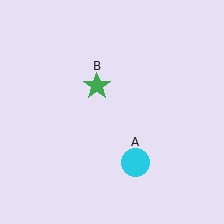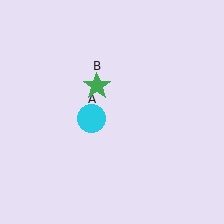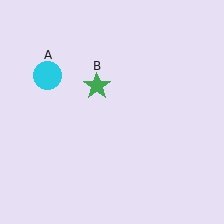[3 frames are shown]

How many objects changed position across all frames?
1 object changed position: cyan circle (object A).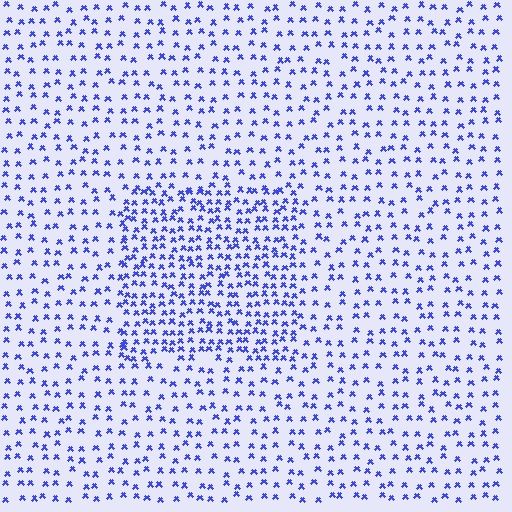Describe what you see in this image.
The image contains small blue elements arranged at two different densities. A rectangle-shaped region is visible where the elements are more densely packed than the surrounding area.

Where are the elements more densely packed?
The elements are more densely packed inside the rectangle boundary.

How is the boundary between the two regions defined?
The boundary is defined by a change in element density (approximately 1.9x ratio). All elements are the same color, size, and shape.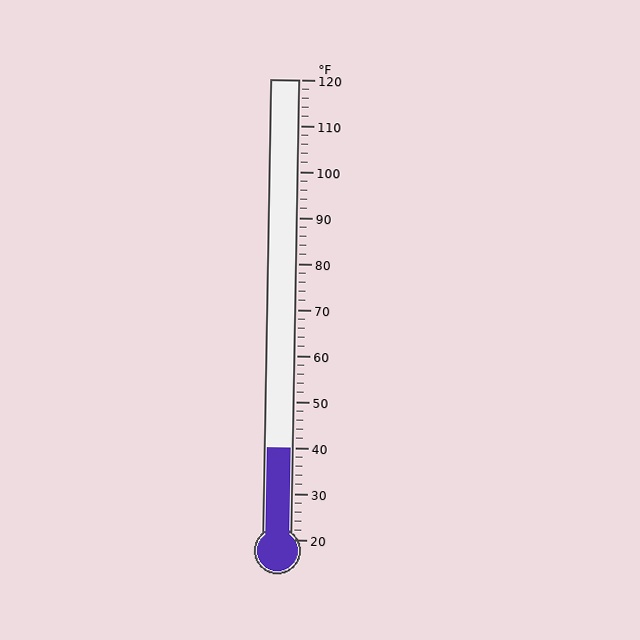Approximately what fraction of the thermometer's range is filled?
The thermometer is filled to approximately 20% of its range.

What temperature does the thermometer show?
The thermometer shows approximately 40°F.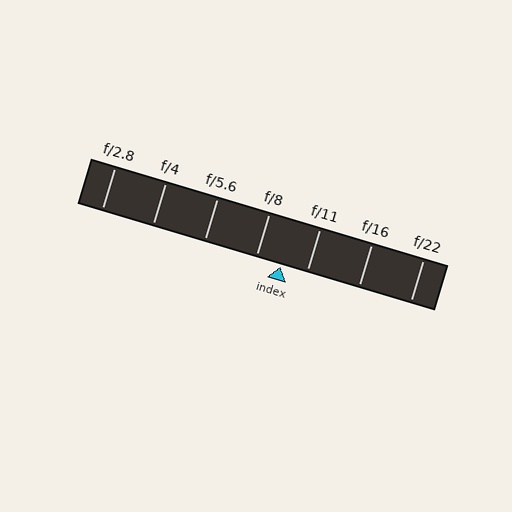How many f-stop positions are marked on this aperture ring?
There are 7 f-stop positions marked.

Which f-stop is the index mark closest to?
The index mark is closest to f/8.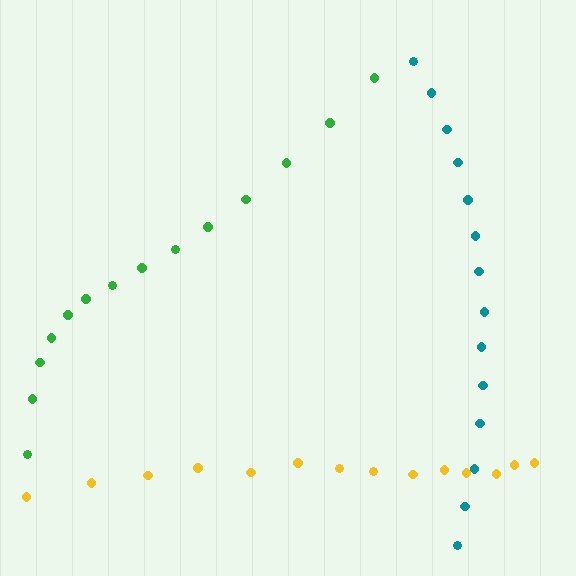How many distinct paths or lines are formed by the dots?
There are 3 distinct paths.